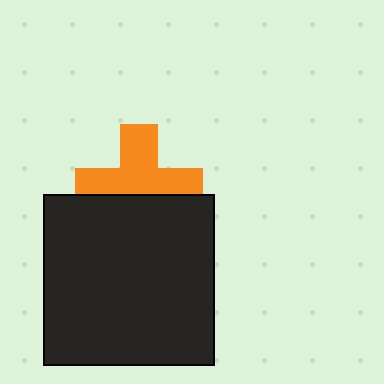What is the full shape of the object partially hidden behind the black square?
The partially hidden object is an orange cross.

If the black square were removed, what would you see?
You would see the complete orange cross.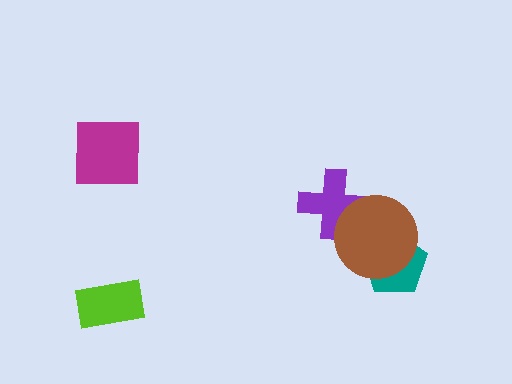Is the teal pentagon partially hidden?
Yes, it is partially covered by another shape.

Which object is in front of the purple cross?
The brown circle is in front of the purple cross.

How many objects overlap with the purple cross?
1 object overlaps with the purple cross.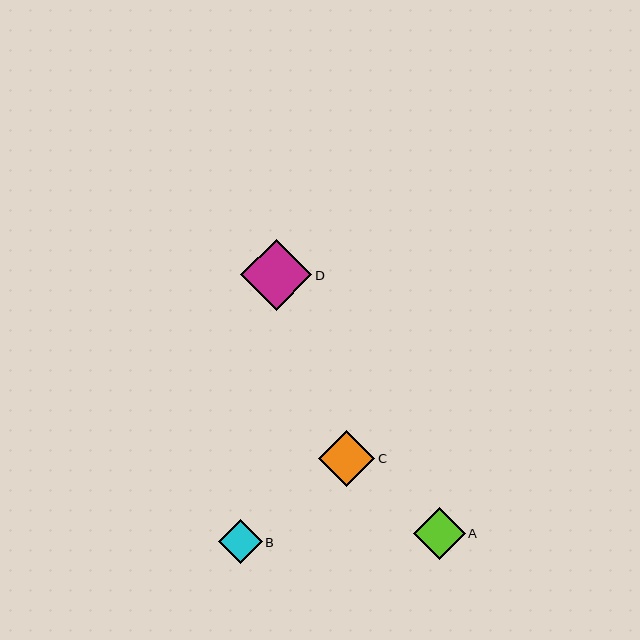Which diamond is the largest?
Diamond D is the largest with a size of approximately 71 pixels.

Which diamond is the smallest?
Diamond B is the smallest with a size of approximately 43 pixels.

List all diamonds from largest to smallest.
From largest to smallest: D, C, A, B.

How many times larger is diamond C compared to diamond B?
Diamond C is approximately 1.3 times the size of diamond B.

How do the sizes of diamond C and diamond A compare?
Diamond C and diamond A are approximately the same size.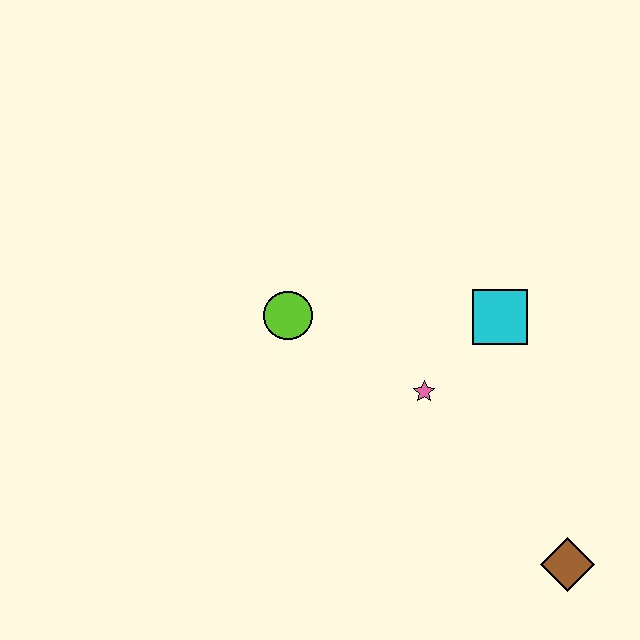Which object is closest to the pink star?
The cyan square is closest to the pink star.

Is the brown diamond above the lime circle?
No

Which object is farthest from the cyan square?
The brown diamond is farthest from the cyan square.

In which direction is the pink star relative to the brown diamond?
The pink star is above the brown diamond.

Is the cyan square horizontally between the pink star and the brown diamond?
Yes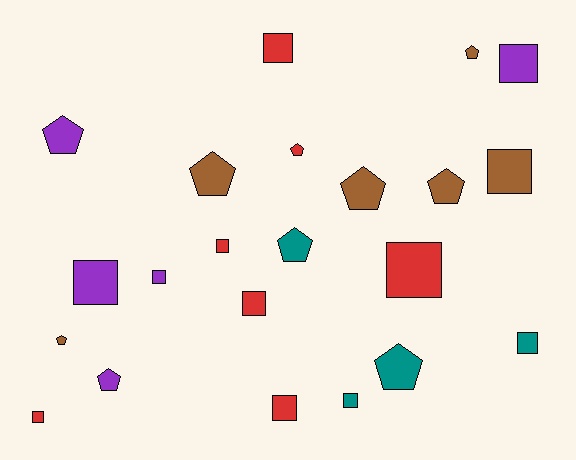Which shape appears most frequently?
Square, with 12 objects.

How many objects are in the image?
There are 22 objects.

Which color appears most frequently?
Red, with 7 objects.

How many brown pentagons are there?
There are 5 brown pentagons.